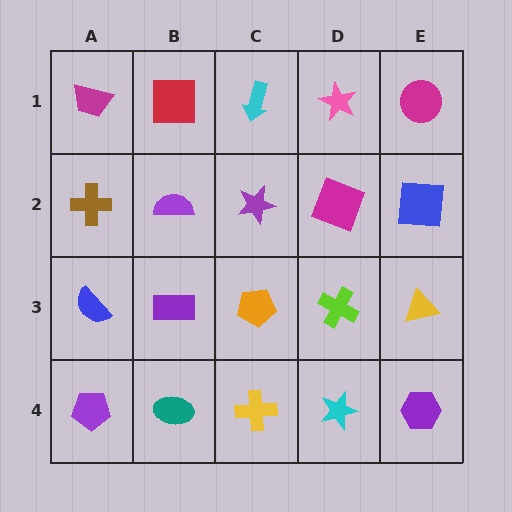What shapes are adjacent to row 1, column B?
A purple semicircle (row 2, column B), a magenta trapezoid (row 1, column A), a cyan arrow (row 1, column C).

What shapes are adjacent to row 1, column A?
A brown cross (row 2, column A), a red square (row 1, column B).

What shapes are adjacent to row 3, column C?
A purple star (row 2, column C), a yellow cross (row 4, column C), a purple rectangle (row 3, column B), a lime cross (row 3, column D).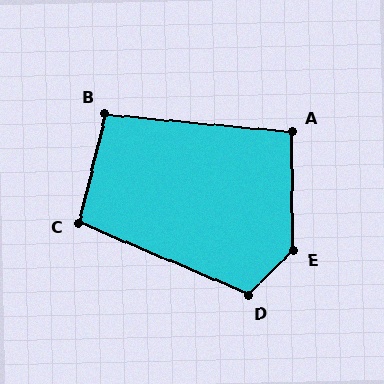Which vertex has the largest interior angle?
E, at approximately 134 degrees.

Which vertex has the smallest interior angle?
A, at approximately 96 degrees.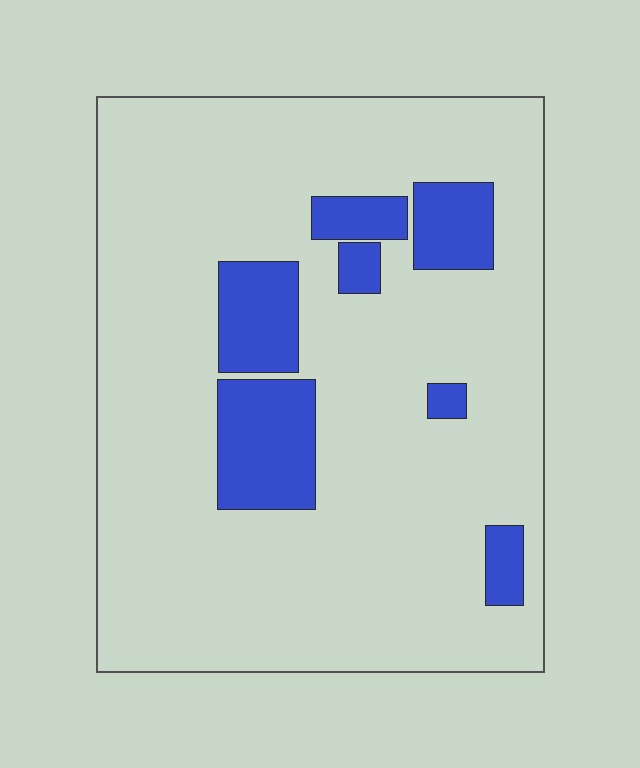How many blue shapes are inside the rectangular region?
7.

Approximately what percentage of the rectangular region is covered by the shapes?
Approximately 15%.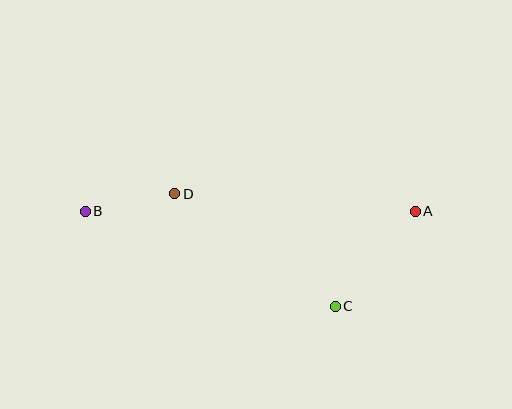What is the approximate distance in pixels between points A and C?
The distance between A and C is approximately 124 pixels.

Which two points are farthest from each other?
Points A and B are farthest from each other.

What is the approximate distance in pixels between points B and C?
The distance between B and C is approximately 267 pixels.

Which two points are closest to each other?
Points B and D are closest to each other.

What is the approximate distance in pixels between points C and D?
The distance between C and D is approximately 196 pixels.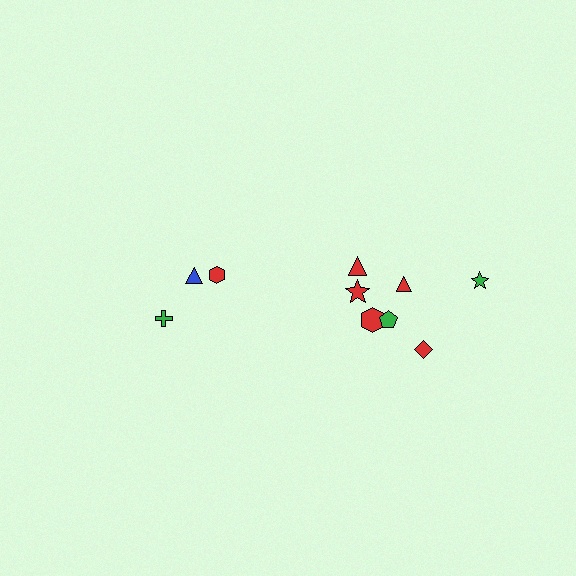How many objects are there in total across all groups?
There are 10 objects.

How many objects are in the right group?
There are 7 objects.